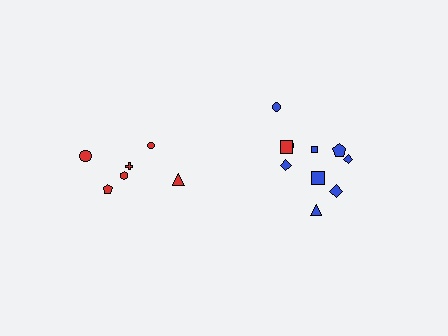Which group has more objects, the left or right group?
The right group.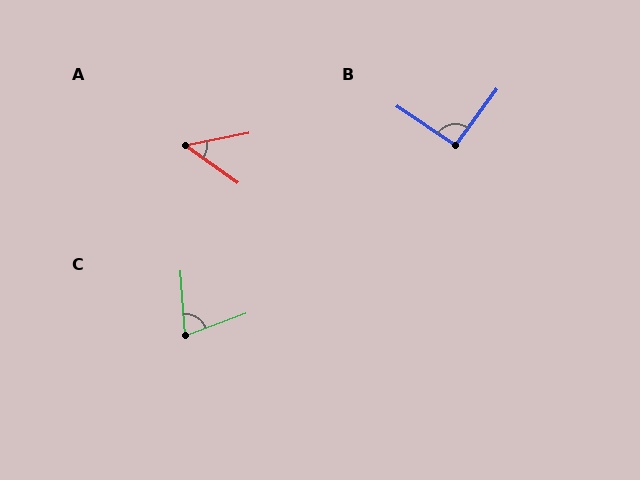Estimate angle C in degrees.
Approximately 74 degrees.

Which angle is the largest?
B, at approximately 93 degrees.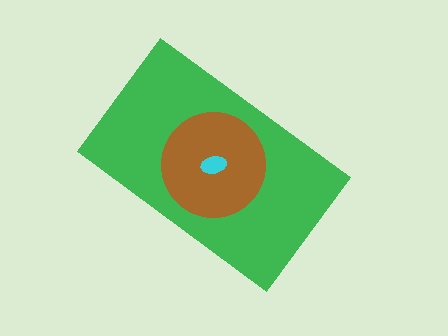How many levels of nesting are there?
3.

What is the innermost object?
The cyan ellipse.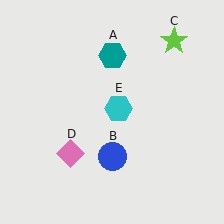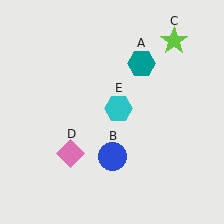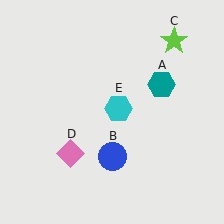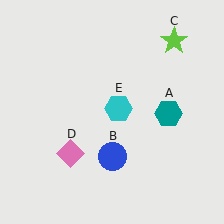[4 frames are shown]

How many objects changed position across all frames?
1 object changed position: teal hexagon (object A).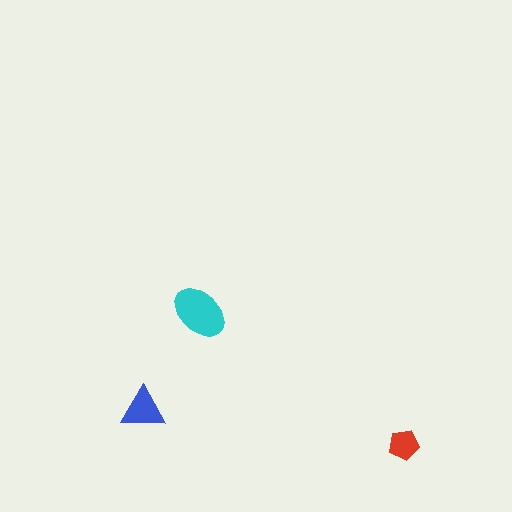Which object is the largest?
The cyan ellipse.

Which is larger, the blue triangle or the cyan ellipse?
The cyan ellipse.